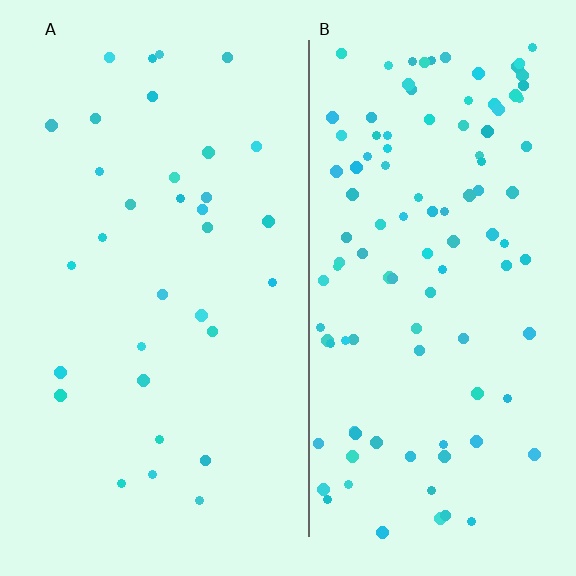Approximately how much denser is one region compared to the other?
Approximately 3.3× — region B over region A.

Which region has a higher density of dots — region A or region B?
B (the right).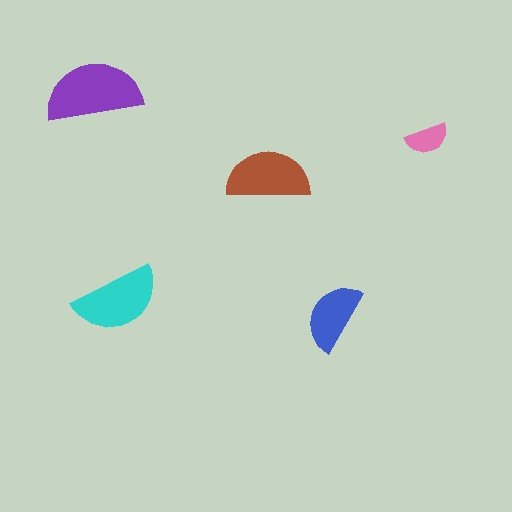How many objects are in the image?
There are 5 objects in the image.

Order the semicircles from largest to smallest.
the purple one, the cyan one, the brown one, the blue one, the pink one.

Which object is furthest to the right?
The pink semicircle is rightmost.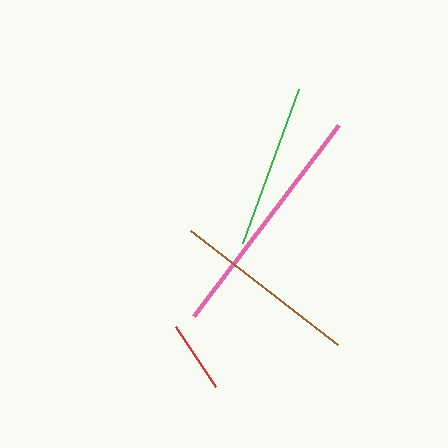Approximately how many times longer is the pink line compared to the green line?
The pink line is approximately 1.5 times the length of the green line.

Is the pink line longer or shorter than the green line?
The pink line is longer than the green line.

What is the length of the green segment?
The green segment is approximately 165 pixels long.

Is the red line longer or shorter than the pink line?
The pink line is longer than the red line.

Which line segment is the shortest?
The red line is the shortest at approximately 72 pixels.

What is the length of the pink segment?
The pink segment is approximately 240 pixels long.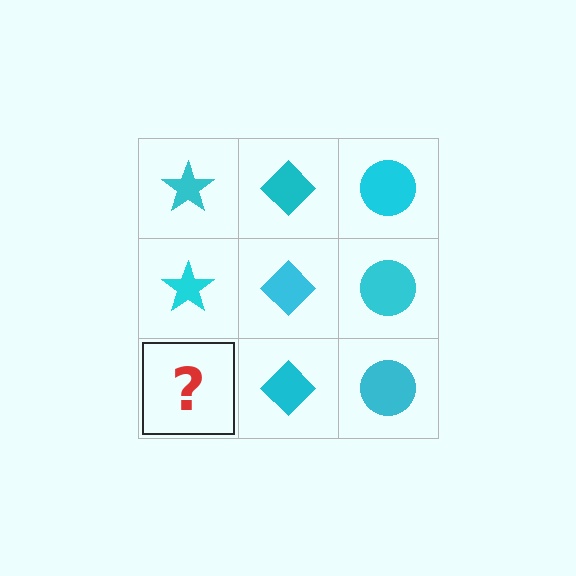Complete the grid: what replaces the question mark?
The question mark should be replaced with a cyan star.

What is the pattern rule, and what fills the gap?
The rule is that each column has a consistent shape. The gap should be filled with a cyan star.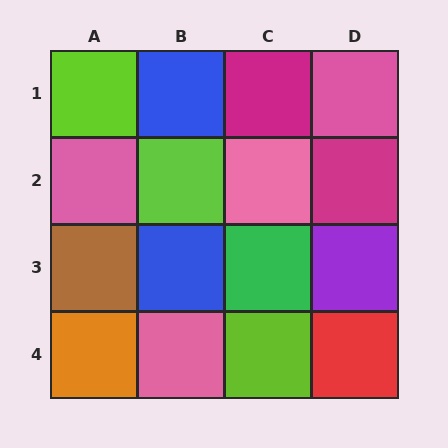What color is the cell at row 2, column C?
Pink.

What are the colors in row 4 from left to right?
Orange, pink, lime, red.